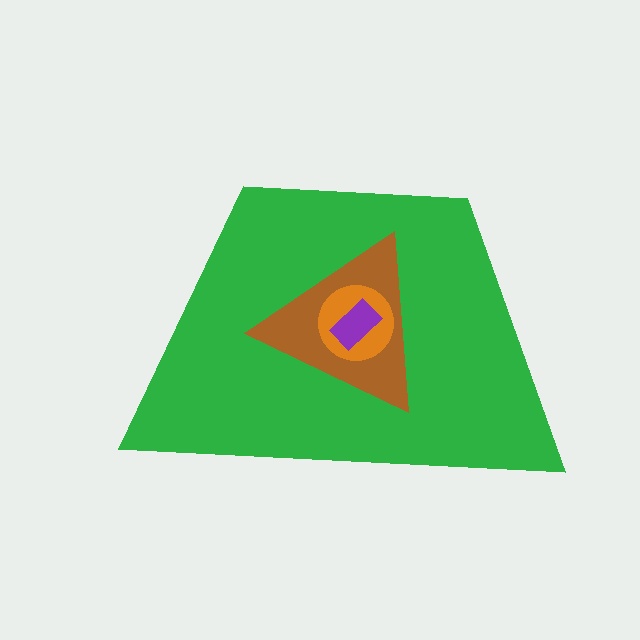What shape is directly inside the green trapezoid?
The brown triangle.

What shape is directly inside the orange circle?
The purple rectangle.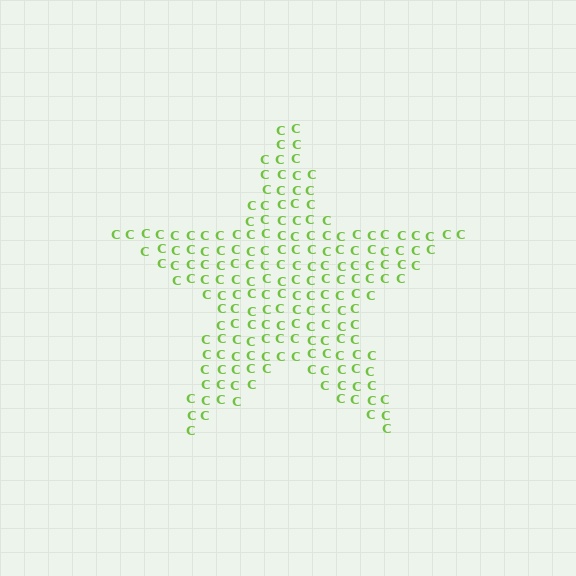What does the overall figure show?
The overall figure shows a star.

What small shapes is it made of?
It is made of small letter C's.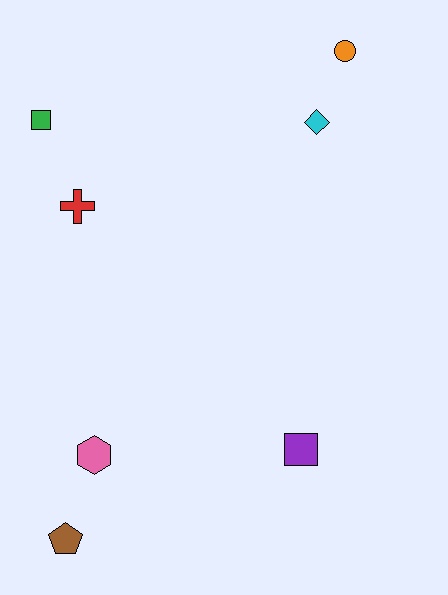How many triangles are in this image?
There are no triangles.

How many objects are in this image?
There are 7 objects.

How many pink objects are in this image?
There is 1 pink object.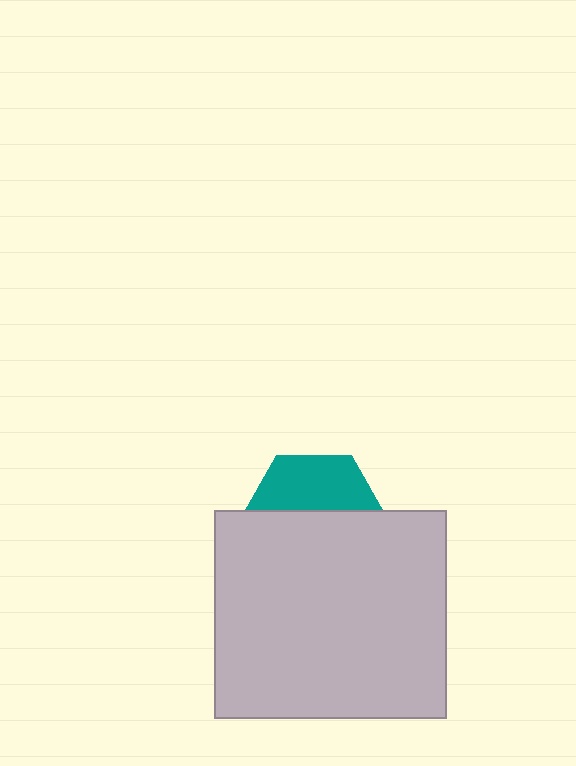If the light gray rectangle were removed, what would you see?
You would see the complete teal hexagon.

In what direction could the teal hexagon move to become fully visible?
The teal hexagon could move up. That would shift it out from behind the light gray rectangle entirely.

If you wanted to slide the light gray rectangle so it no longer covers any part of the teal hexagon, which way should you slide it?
Slide it down — that is the most direct way to separate the two shapes.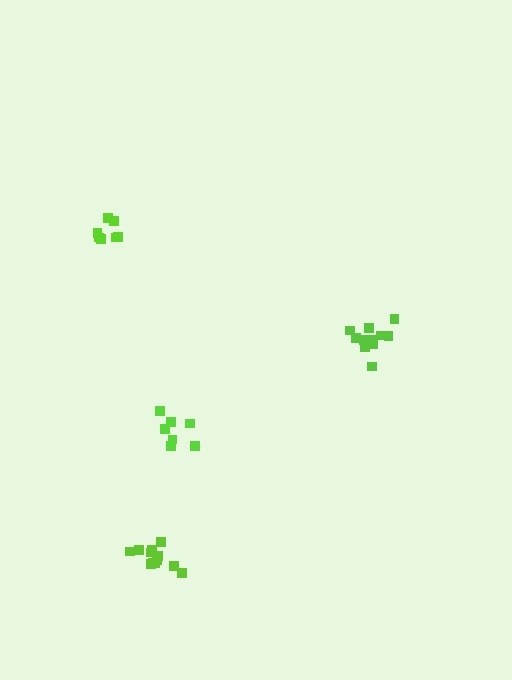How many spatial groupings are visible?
There are 4 spatial groupings.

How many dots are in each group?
Group 1: 7 dots, Group 2: 12 dots, Group 3: 7 dots, Group 4: 13 dots (39 total).